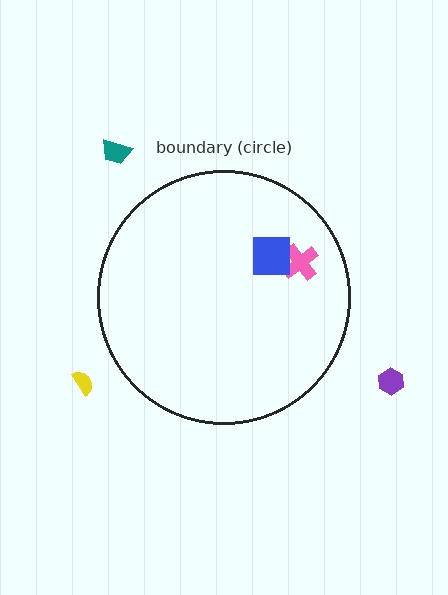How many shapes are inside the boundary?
2 inside, 3 outside.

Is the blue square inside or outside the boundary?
Inside.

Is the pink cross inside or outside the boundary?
Inside.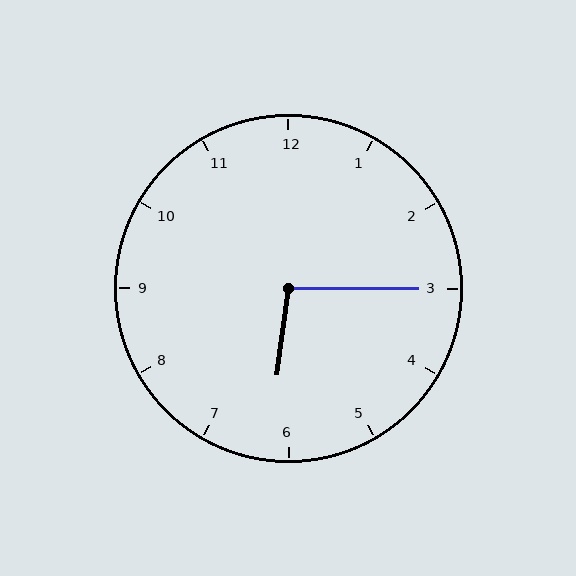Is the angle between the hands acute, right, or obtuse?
It is obtuse.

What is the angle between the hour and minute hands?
Approximately 98 degrees.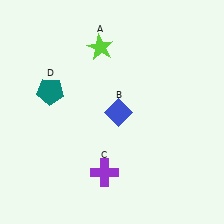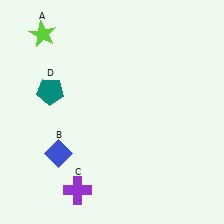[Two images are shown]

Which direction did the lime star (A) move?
The lime star (A) moved left.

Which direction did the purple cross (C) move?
The purple cross (C) moved left.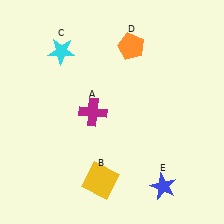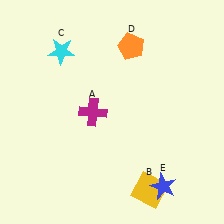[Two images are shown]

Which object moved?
The yellow square (B) moved right.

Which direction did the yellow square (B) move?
The yellow square (B) moved right.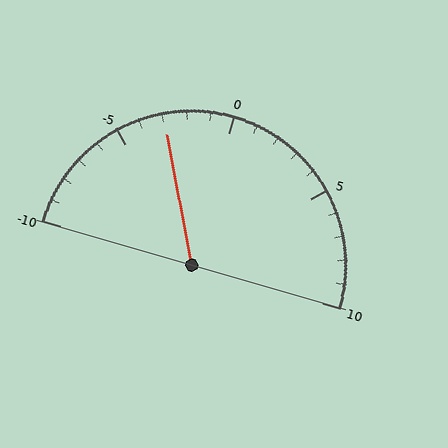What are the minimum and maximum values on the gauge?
The gauge ranges from -10 to 10.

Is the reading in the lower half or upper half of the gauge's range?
The reading is in the lower half of the range (-10 to 10).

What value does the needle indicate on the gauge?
The needle indicates approximately -3.